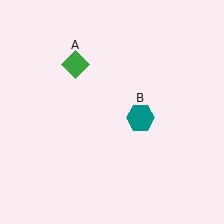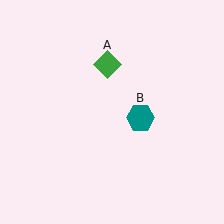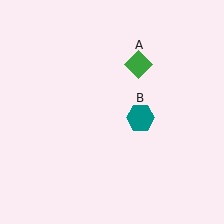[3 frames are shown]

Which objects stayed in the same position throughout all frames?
Teal hexagon (object B) remained stationary.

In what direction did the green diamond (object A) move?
The green diamond (object A) moved right.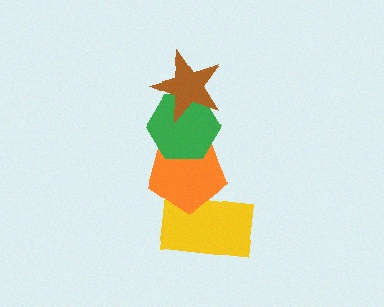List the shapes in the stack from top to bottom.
From top to bottom: the brown star, the green hexagon, the orange pentagon, the yellow rectangle.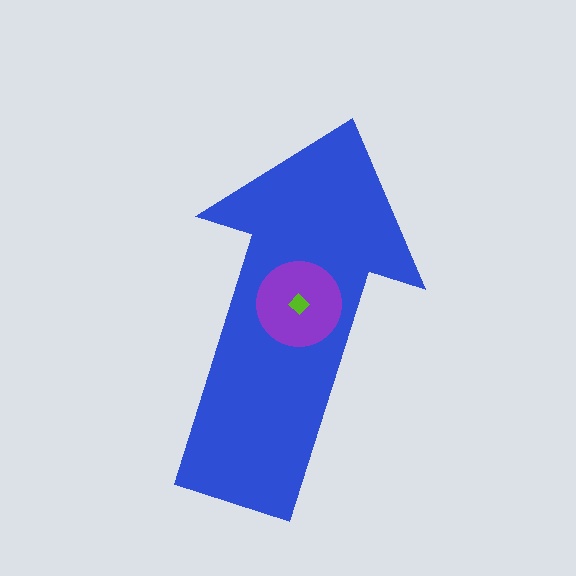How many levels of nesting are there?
3.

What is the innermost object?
The lime diamond.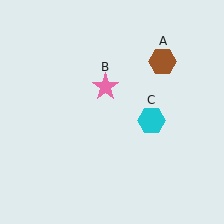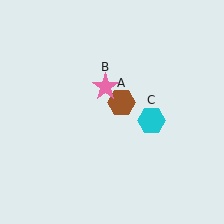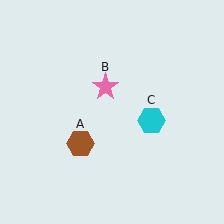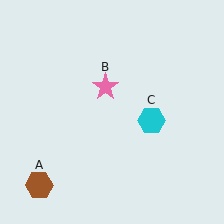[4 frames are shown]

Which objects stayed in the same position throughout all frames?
Pink star (object B) and cyan hexagon (object C) remained stationary.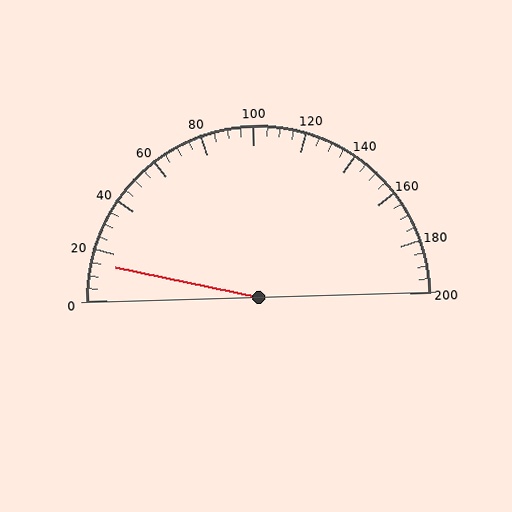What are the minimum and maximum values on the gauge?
The gauge ranges from 0 to 200.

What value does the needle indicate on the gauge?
The needle indicates approximately 15.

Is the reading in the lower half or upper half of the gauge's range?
The reading is in the lower half of the range (0 to 200).